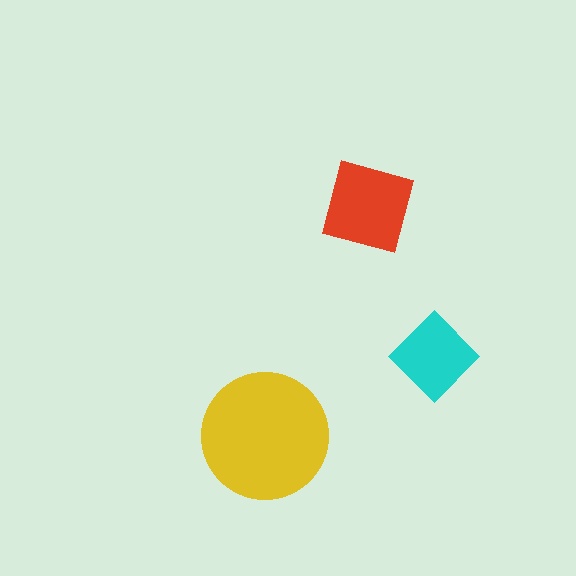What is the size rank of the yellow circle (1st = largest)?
1st.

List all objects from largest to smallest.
The yellow circle, the red square, the cyan diamond.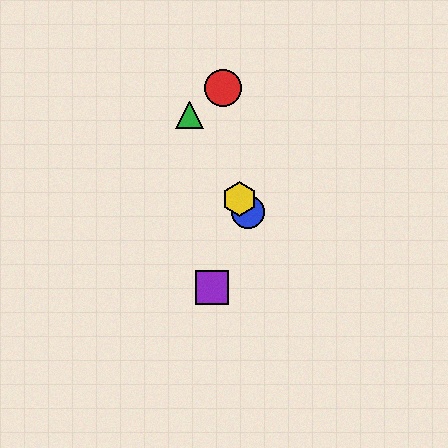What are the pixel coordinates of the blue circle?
The blue circle is at (248, 212).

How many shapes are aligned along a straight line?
3 shapes (the blue circle, the green triangle, the yellow hexagon) are aligned along a straight line.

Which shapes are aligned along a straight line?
The blue circle, the green triangle, the yellow hexagon are aligned along a straight line.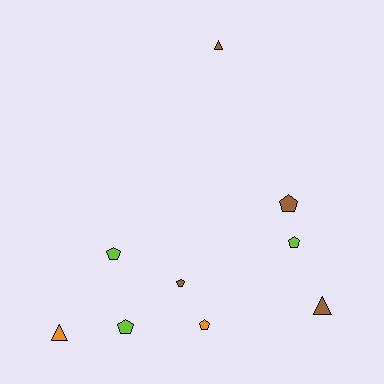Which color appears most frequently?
Brown, with 4 objects.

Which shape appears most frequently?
Pentagon, with 6 objects.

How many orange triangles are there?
There is 1 orange triangle.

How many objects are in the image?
There are 9 objects.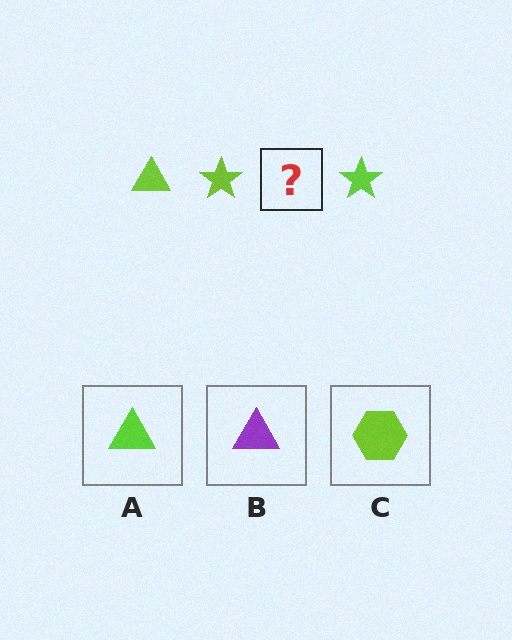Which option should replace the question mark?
Option A.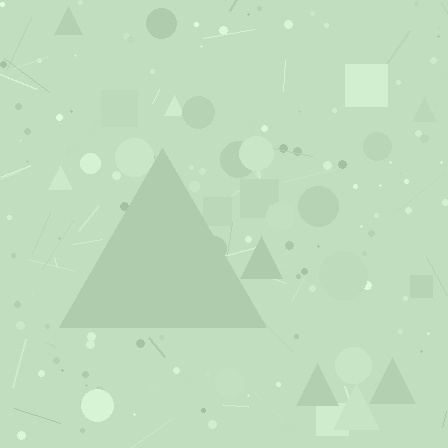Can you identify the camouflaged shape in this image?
The camouflaged shape is a triangle.